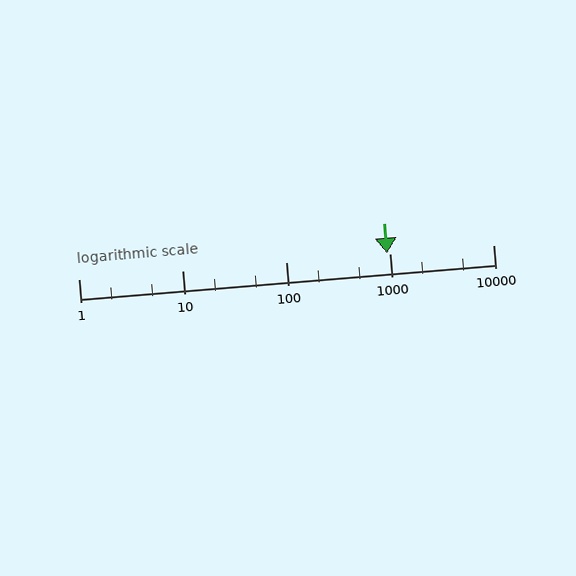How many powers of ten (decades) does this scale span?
The scale spans 4 decades, from 1 to 10000.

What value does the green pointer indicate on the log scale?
The pointer indicates approximately 940.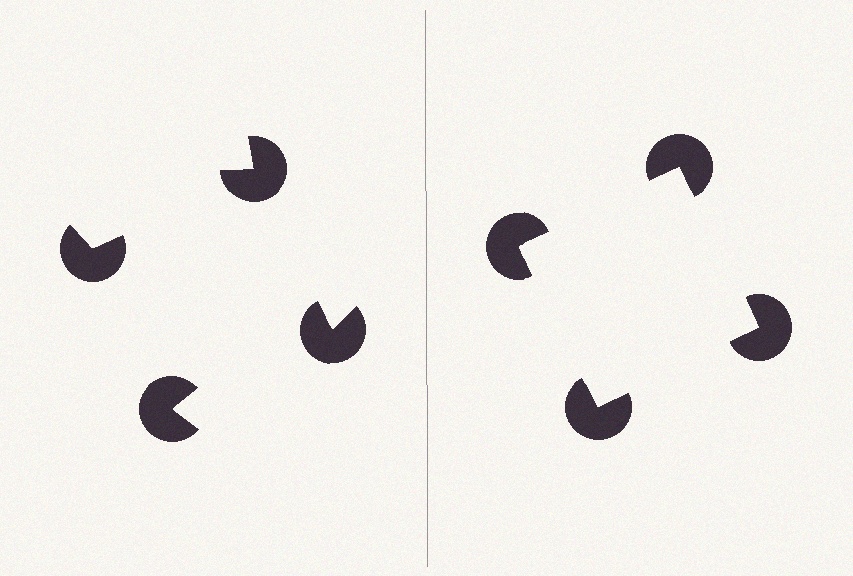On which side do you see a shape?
An illusory square appears on the right side. On the left side the wedge cuts are rotated, so no coherent shape forms.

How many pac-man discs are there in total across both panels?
8 — 4 on each side.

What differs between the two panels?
The pac-man discs are positioned identically on both sides; only the wedge orientations differ. On the right they align to a square; on the left they are misaligned.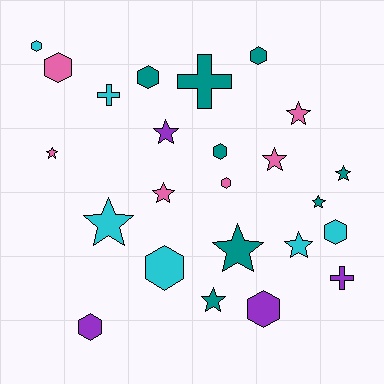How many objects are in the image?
There are 24 objects.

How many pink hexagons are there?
There are 2 pink hexagons.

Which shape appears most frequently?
Star, with 11 objects.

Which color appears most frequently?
Teal, with 8 objects.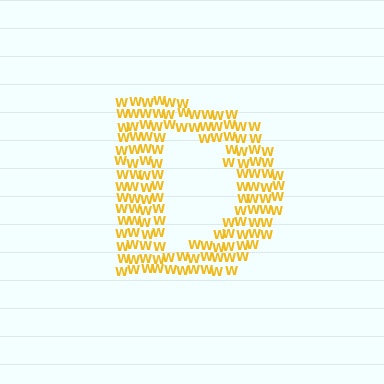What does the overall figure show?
The overall figure shows the letter D.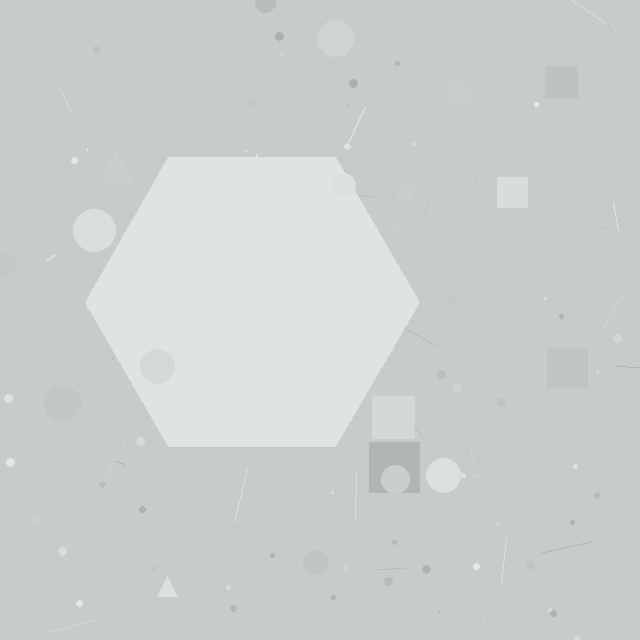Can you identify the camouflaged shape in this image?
The camouflaged shape is a hexagon.